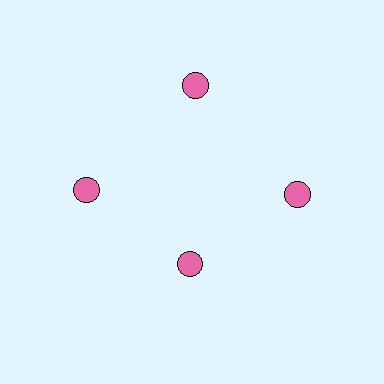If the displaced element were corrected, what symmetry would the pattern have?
It would have 4-fold rotational symmetry — the pattern would map onto itself every 90 degrees.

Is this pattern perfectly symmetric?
No. The 4 pink circles are arranged in a ring, but one element near the 6 o'clock position is pulled inward toward the center, breaking the 4-fold rotational symmetry.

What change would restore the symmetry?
The symmetry would be restored by moving it outward, back onto the ring so that all 4 circles sit at equal angles and equal distance from the center.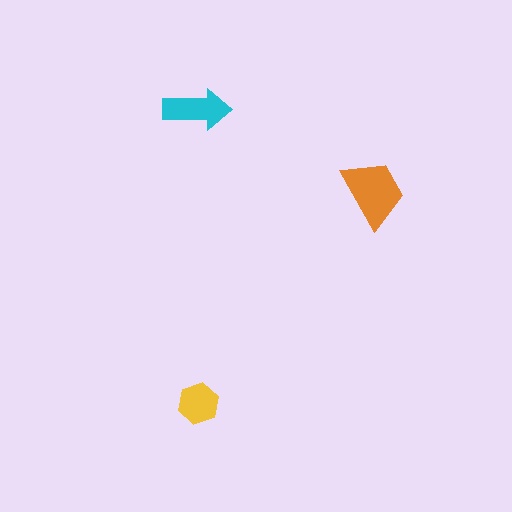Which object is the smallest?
The yellow hexagon.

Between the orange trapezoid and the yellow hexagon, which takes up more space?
The orange trapezoid.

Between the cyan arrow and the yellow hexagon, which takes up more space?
The cyan arrow.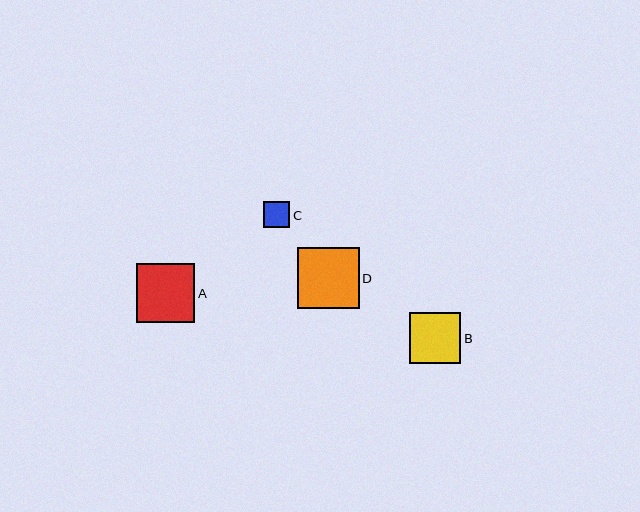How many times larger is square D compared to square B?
Square D is approximately 1.2 times the size of square B.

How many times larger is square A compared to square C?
Square A is approximately 2.2 times the size of square C.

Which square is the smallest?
Square C is the smallest with a size of approximately 27 pixels.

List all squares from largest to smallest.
From largest to smallest: D, A, B, C.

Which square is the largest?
Square D is the largest with a size of approximately 61 pixels.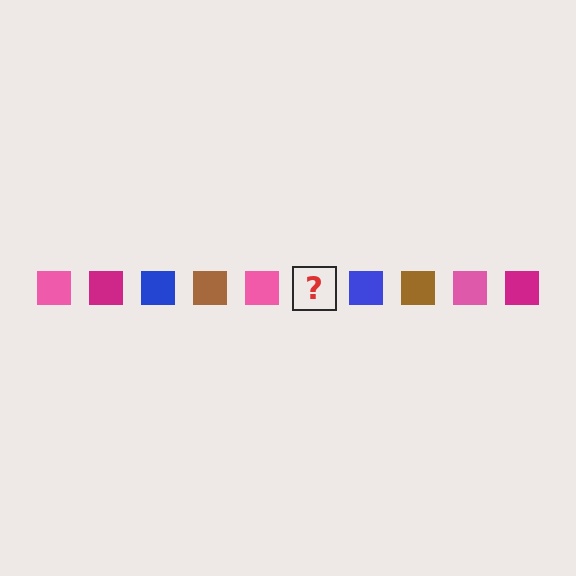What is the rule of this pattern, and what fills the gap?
The rule is that the pattern cycles through pink, magenta, blue, brown squares. The gap should be filled with a magenta square.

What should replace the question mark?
The question mark should be replaced with a magenta square.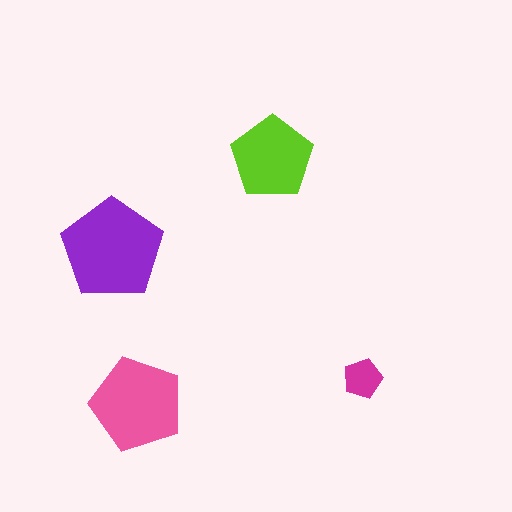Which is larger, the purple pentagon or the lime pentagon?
The purple one.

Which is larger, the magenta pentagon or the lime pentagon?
The lime one.